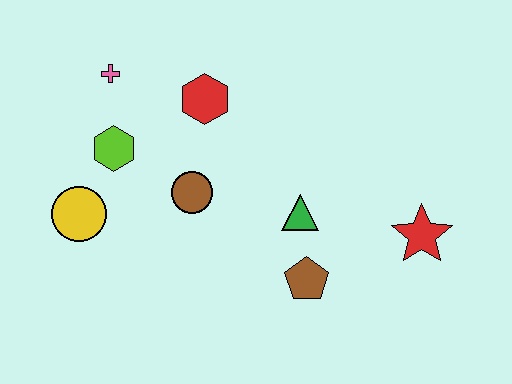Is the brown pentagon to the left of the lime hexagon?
No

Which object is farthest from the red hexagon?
The red star is farthest from the red hexagon.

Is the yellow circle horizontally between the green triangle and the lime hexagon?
No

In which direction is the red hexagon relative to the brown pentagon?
The red hexagon is above the brown pentagon.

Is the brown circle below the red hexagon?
Yes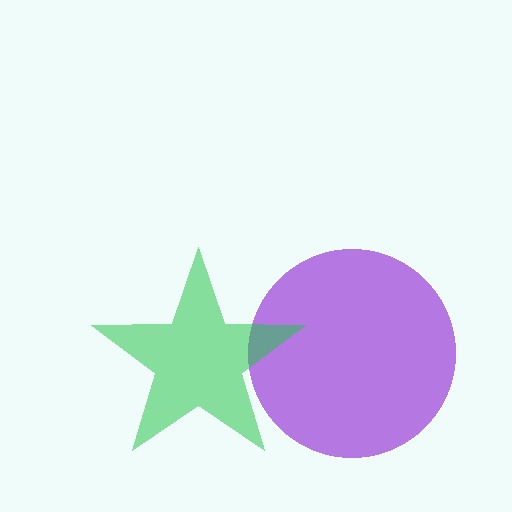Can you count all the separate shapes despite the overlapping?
Yes, there are 2 separate shapes.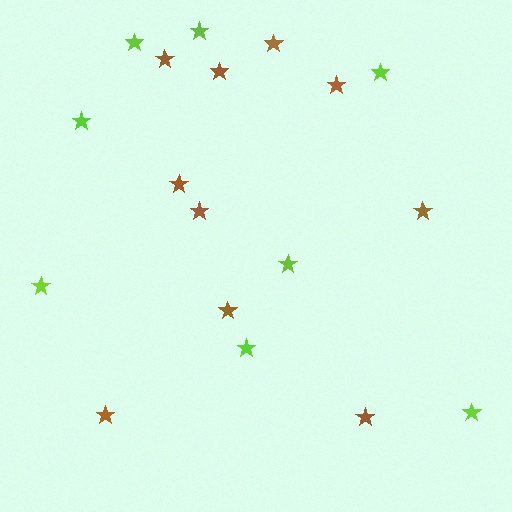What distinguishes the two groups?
There are 2 groups: one group of lime stars (8) and one group of brown stars (10).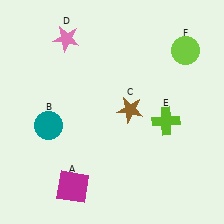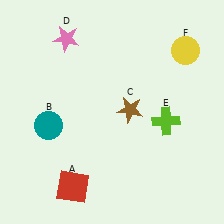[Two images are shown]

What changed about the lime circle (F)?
In Image 1, F is lime. In Image 2, it changed to yellow.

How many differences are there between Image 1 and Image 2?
There are 2 differences between the two images.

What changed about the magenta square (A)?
In Image 1, A is magenta. In Image 2, it changed to red.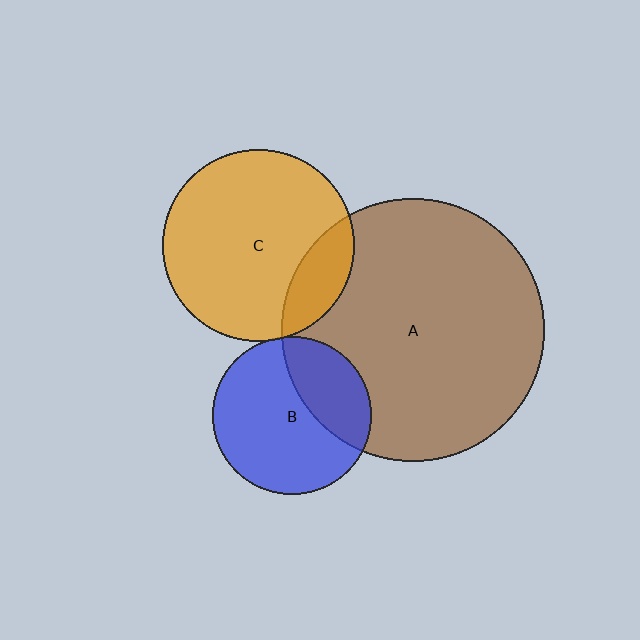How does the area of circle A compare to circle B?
Approximately 2.8 times.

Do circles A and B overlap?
Yes.